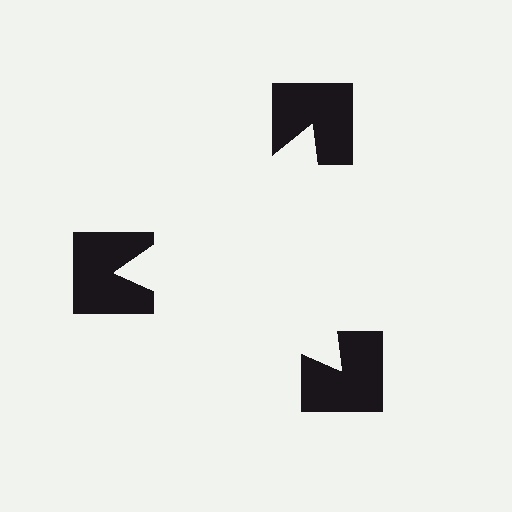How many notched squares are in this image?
There are 3 — one at each vertex of the illusory triangle.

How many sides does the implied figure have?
3 sides.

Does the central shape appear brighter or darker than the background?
It typically appears slightly brighter than the background, even though no actual brightness change is drawn.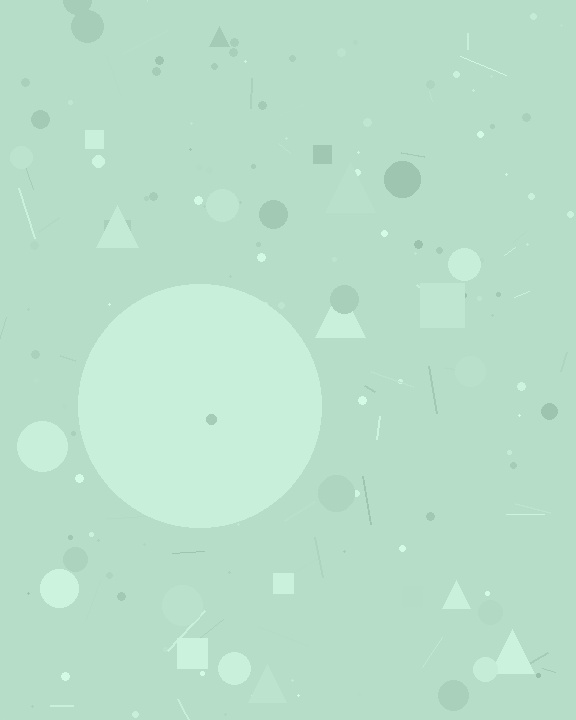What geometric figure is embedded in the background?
A circle is embedded in the background.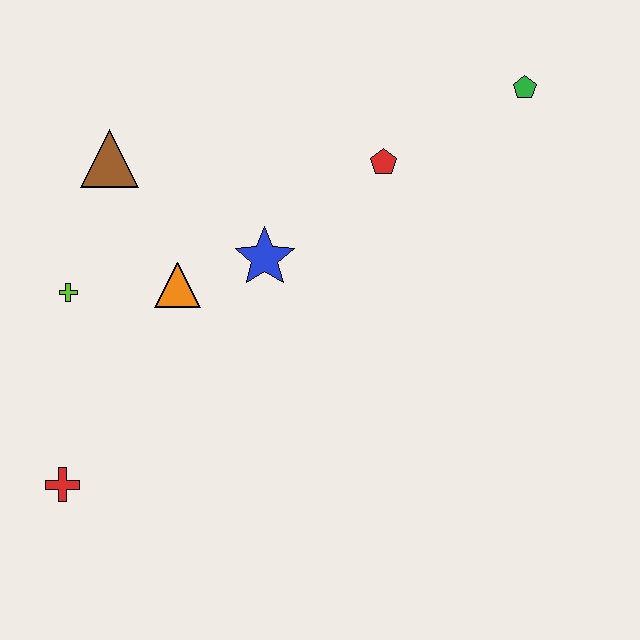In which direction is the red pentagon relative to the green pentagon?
The red pentagon is to the left of the green pentagon.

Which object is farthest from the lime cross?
The green pentagon is farthest from the lime cross.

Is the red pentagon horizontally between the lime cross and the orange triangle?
No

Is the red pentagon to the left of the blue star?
No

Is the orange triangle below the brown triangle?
Yes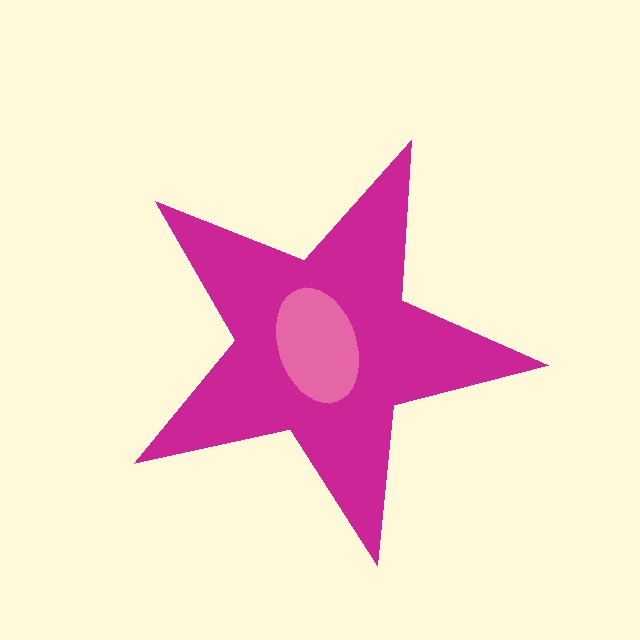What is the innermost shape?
The pink ellipse.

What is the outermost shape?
The magenta star.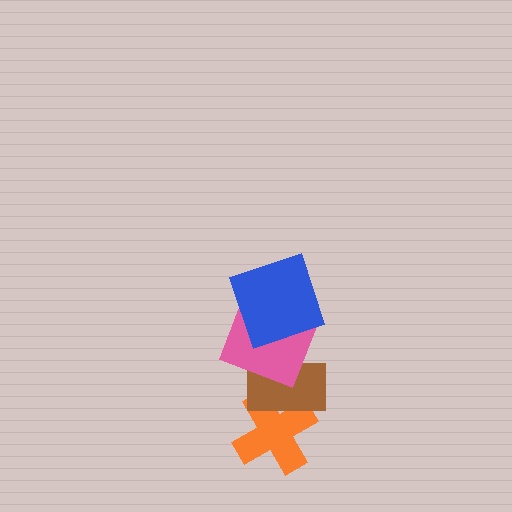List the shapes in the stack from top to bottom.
From top to bottom: the blue square, the pink square, the brown rectangle, the orange cross.